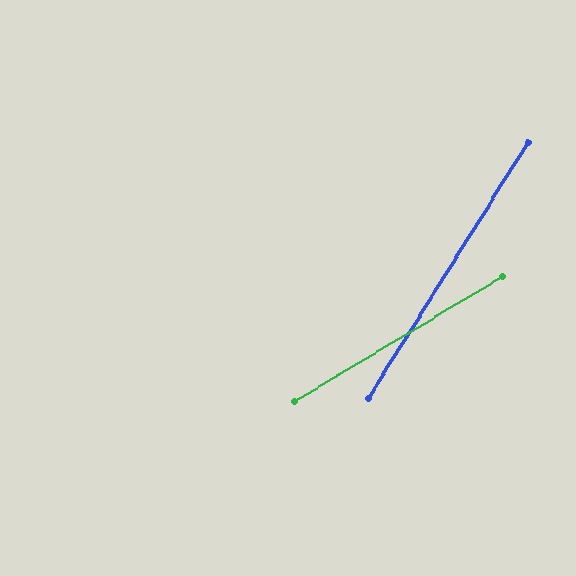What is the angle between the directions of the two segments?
Approximately 27 degrees.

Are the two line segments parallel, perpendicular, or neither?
Neither parallel nor perpendicular — they differ by about 27°.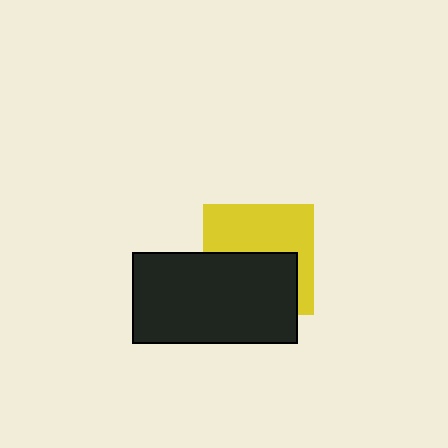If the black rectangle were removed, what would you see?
You would see the complete yellow square.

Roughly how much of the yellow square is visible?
About half of it is visible (roughly 51%).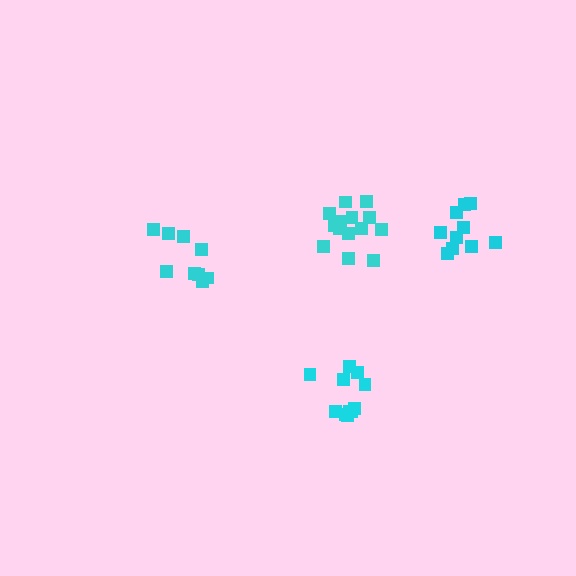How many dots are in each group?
Group 1: 12 dots, Group 2: 14 dots, Group 3: 10 dots, Group 4: 9 dots (45 total).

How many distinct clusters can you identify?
There are 4 distinct clusters.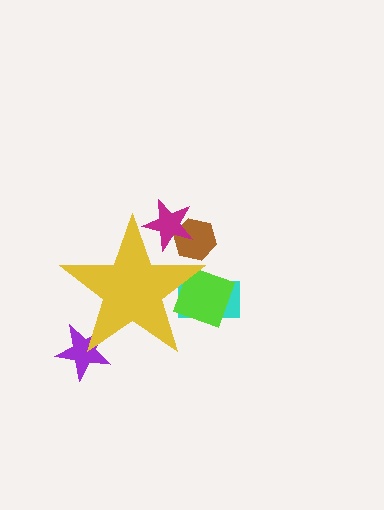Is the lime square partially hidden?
Yes, the lime square is partially hidden behind the yellow star.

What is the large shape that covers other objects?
A yellow star.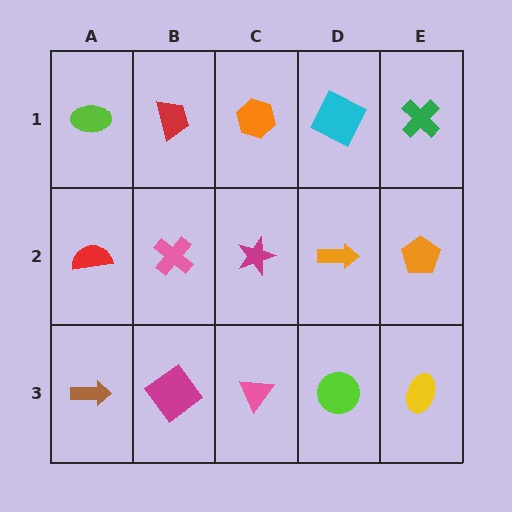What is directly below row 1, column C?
A magenta star.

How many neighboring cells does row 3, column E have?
2.